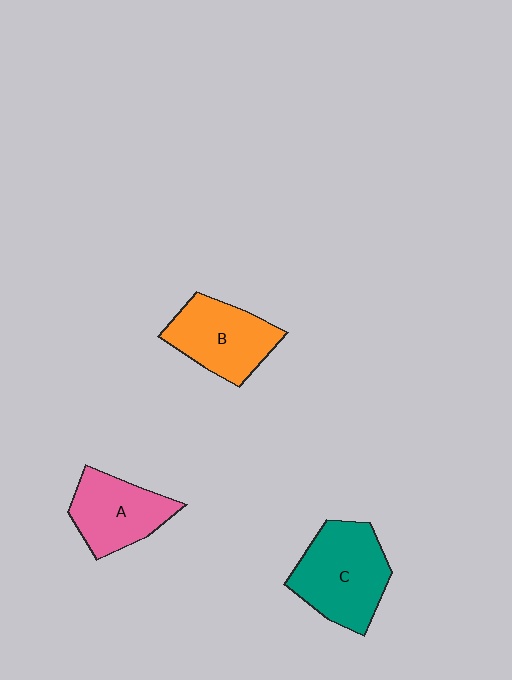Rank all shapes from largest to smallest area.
From largest to smallest: C (teal), B (orange), A (pink).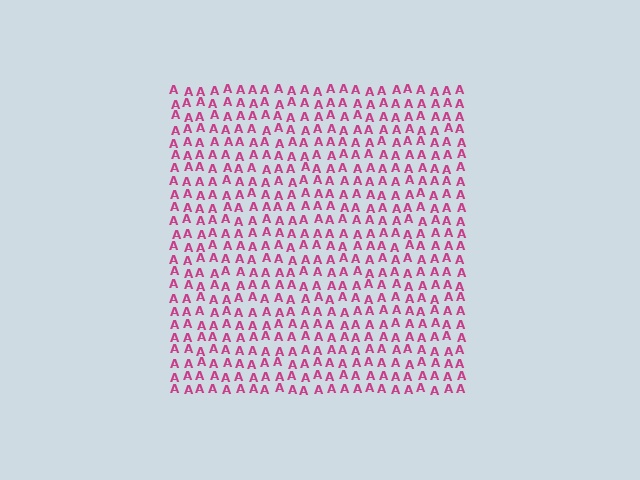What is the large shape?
The large shape is a square.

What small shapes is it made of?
It is made of small letter A's.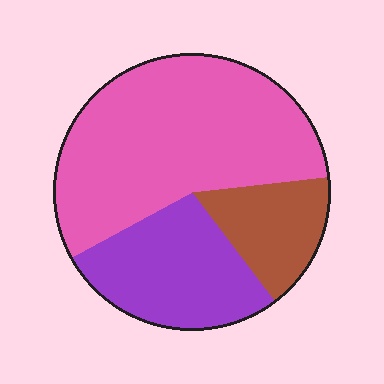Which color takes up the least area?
Brown, at roughly 15%.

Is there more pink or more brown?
Pink.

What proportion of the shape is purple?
Purple covers around 25% of the shape.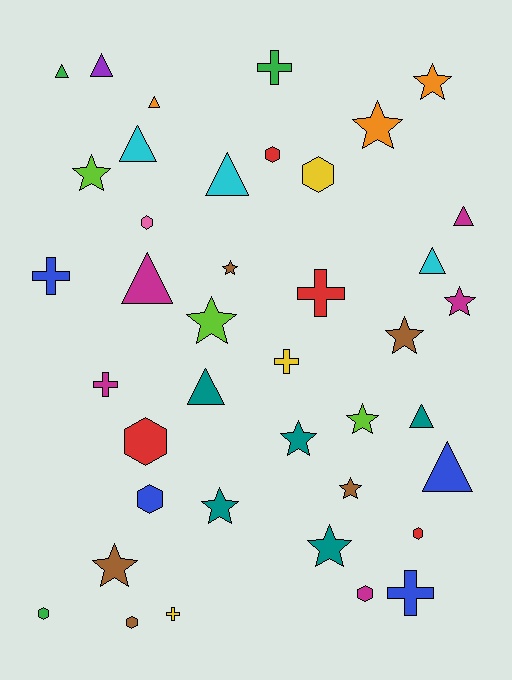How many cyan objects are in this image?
There are 3 cyan objects.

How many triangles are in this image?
There are 11 triangles.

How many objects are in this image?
There are 40 objects.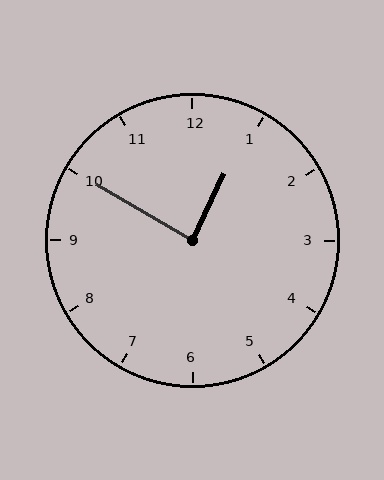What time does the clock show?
12:50.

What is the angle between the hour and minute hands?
Approximately 85 degrees.